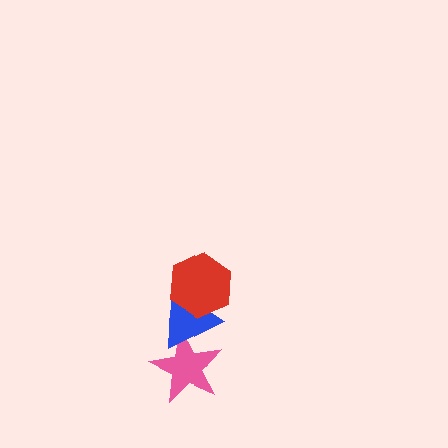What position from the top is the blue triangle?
The blue triangle is 2nd from the top.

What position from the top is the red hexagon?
The red hexagon is 1st from the top.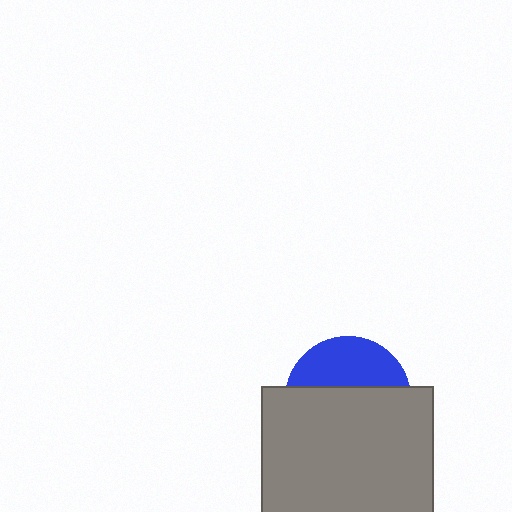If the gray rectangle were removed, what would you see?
You would see the complete blue circle.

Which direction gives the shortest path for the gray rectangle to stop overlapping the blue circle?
Moving down gives the shortest separation.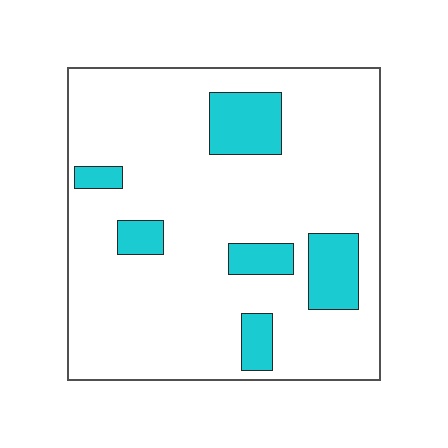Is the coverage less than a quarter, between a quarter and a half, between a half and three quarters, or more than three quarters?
Less than a quarter.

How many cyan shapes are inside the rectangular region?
6.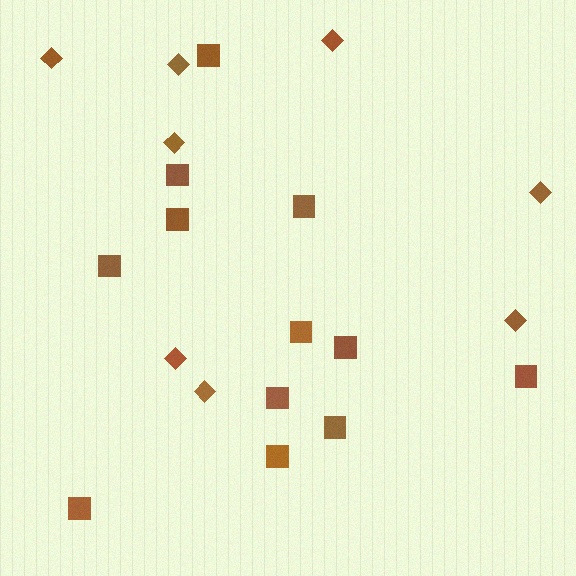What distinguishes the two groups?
There are 2 groups: one group of squares (12) and one group of diamonds (8).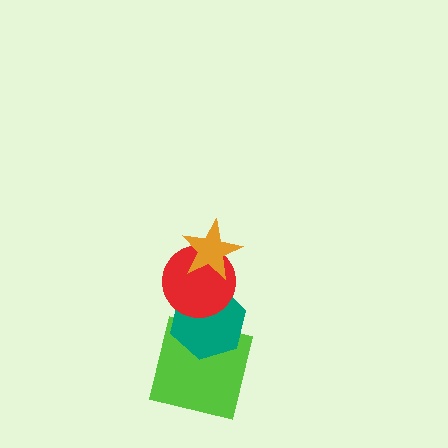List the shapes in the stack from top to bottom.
From top to bottom: the orange star, the red circle, the teal hexagon, the lime square.